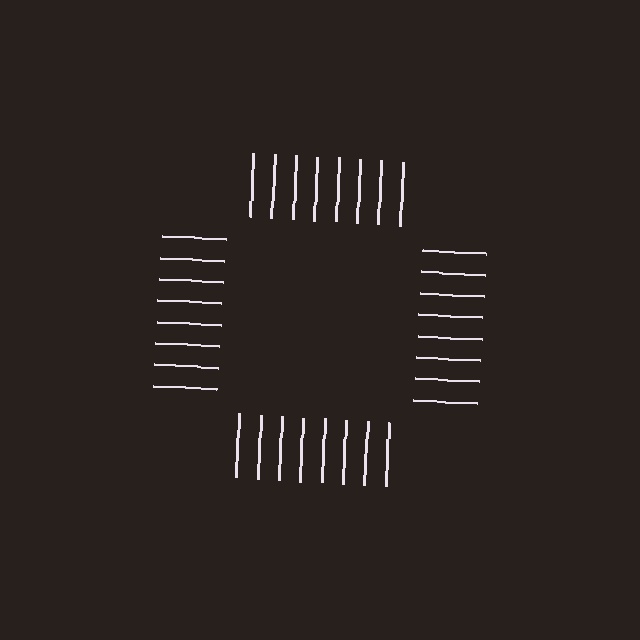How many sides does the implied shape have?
4 sides — the line-ends trace a square.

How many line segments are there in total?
32 — 8 along each of the 4 edges.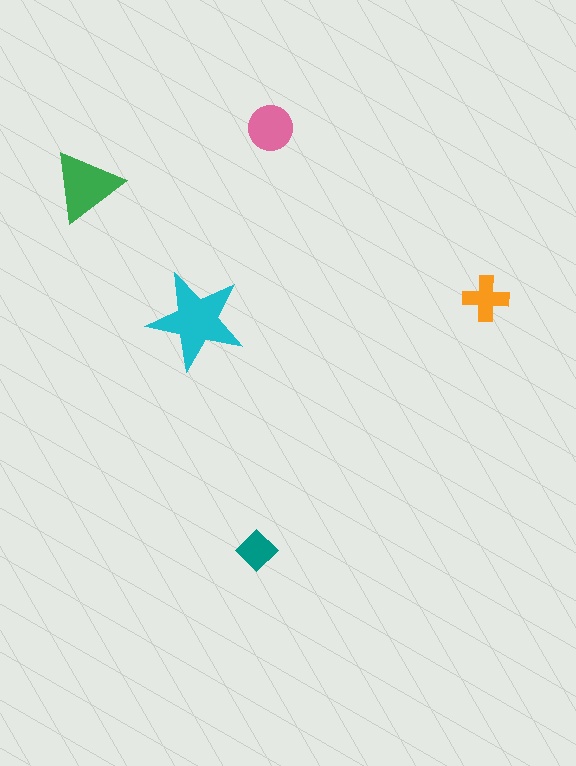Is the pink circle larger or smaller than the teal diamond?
Larger.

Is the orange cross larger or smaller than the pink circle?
Smaller.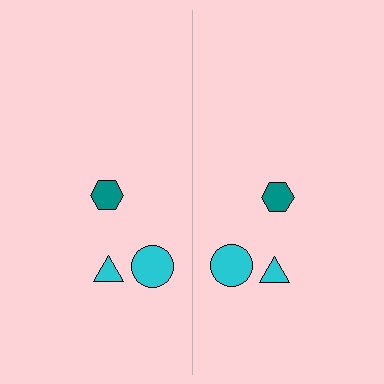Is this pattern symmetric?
Yes, this pattern has bilateral (reflection) symmetry.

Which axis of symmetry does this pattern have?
The pattern has a vertical axis of symmetry running through the center of the image.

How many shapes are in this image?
There are 6 shapes in this image.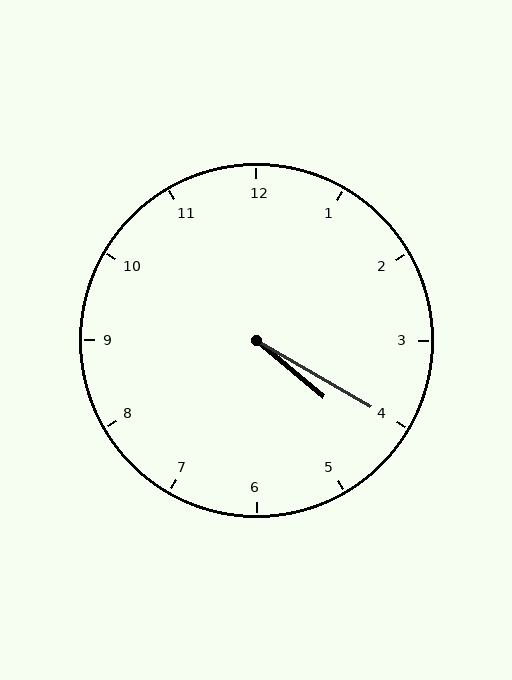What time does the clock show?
4:20.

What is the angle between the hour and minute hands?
Approximately 10 degrees.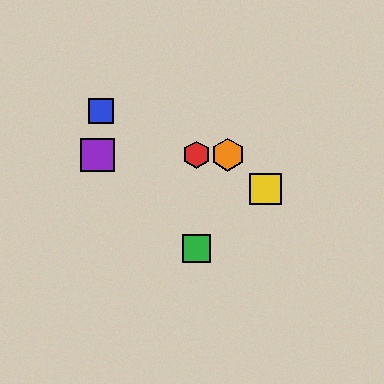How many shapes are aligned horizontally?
3 shapes (the red hexagon, the purple square, the orange hexagon) are aligned horizontally.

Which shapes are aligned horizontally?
The red hexagon, the purple square, the orange hexagon are aligned horizontally.